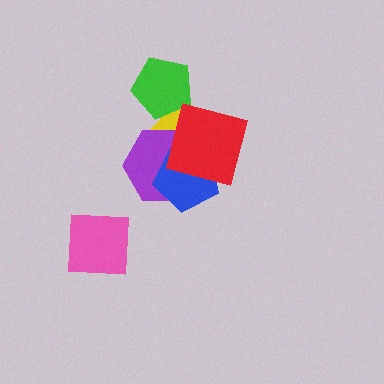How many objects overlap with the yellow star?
4 objects overlap with the yellow star.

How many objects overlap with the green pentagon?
1 object overlaps with the green pentagon.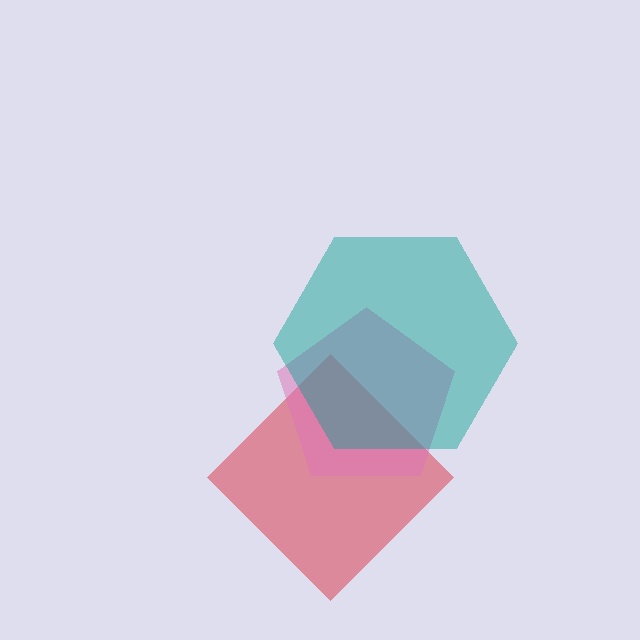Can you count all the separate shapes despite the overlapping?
Yes, there are 3 separate shapes.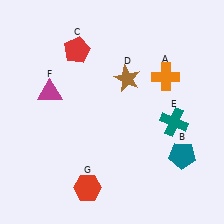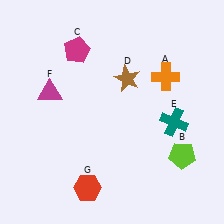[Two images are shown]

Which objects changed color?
B changed from teal to lime. C changed from red to magenta.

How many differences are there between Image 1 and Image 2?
There are 2 differences between the two images.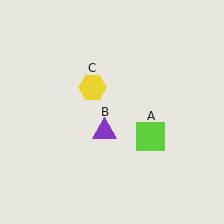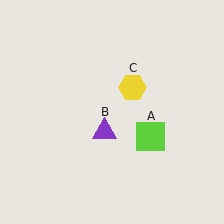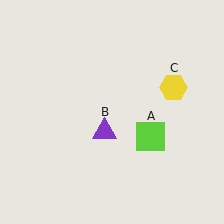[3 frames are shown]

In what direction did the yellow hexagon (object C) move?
The yellow hexagon (object C) moved right.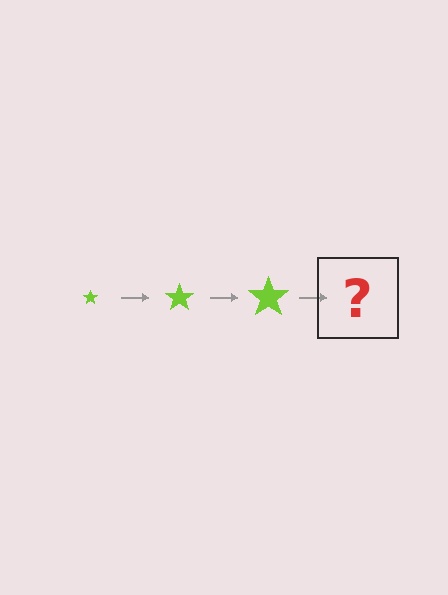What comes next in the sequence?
The next element should be a lime star, larger than the previous one.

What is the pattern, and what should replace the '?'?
The pattern is that the star gets progressively larger each step. The '?' should be a lime star, larger than the previous one.